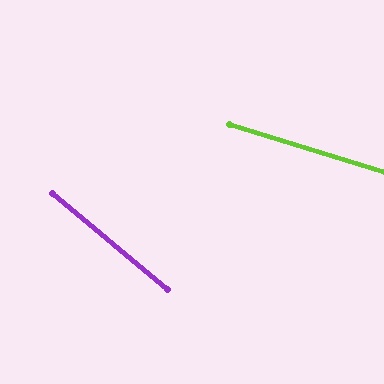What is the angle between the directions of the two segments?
Approximately 23 degrees.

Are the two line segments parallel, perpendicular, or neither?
Neither parallel nor perpendicular — they differ by about 23°.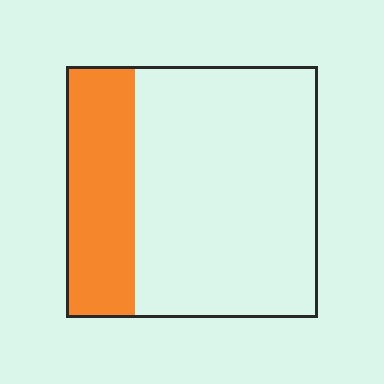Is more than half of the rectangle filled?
No.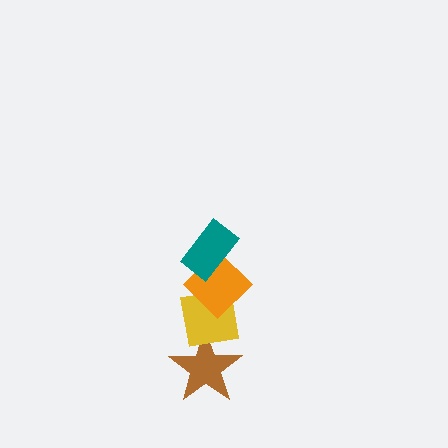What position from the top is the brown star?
The brown star is 4th from the top.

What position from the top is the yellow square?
The yellow square is 3rd from the top.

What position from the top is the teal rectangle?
The teal rectangle is 1st from the top.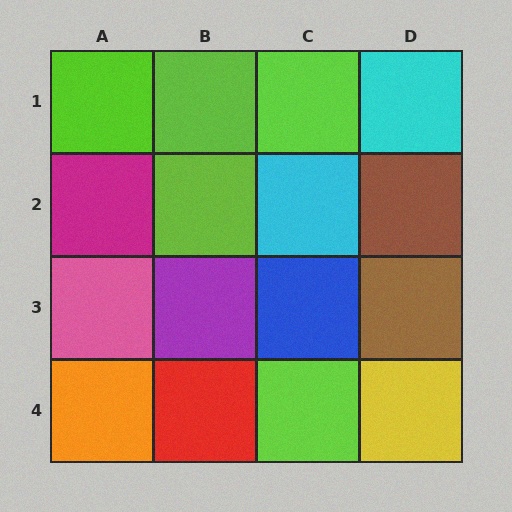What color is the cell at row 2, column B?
Lime.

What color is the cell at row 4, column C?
Lime.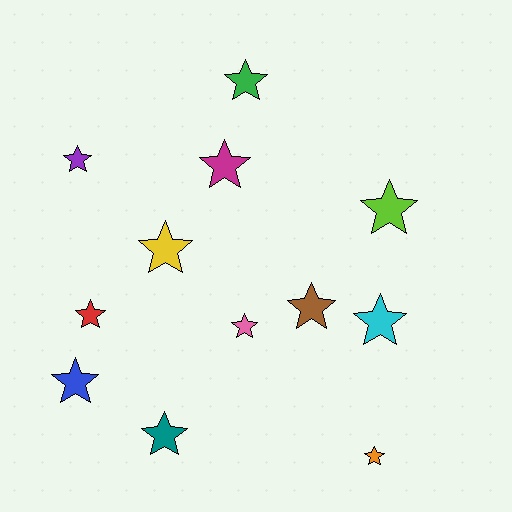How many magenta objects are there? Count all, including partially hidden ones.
There is 1 magenta object.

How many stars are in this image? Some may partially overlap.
There are 12 stars.